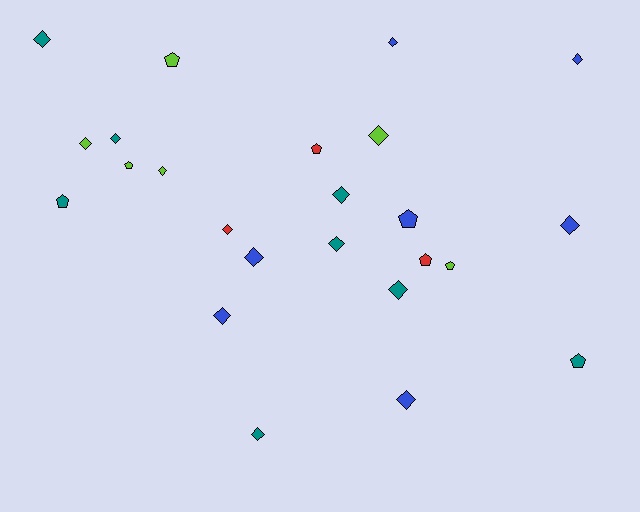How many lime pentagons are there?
There are 3 lime pentagons.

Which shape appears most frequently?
Diamond, with 16 objects.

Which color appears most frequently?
Teal, with 8 objects.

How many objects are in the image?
There are 24 objects.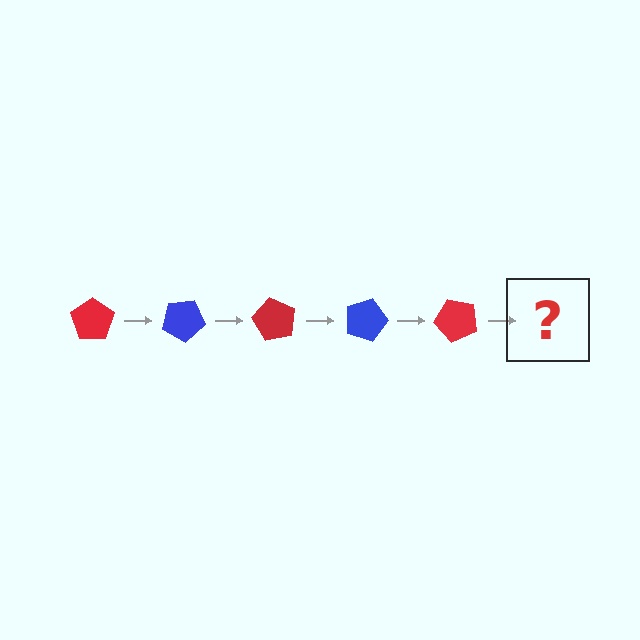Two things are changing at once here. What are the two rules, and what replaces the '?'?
The two rules are that it rotates 30 degrees each step and the color cycles through red and blue. The '?' should be a blue pentagon, rotated 150 degrees from the start.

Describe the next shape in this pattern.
It should be a blue pentagon, rotated 150 degrees from the start.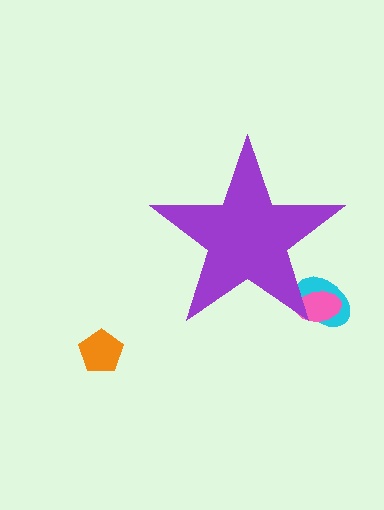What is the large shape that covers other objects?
A purple star.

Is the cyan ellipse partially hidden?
Yes, the cyan ellipse is partially hidden behind the purple star.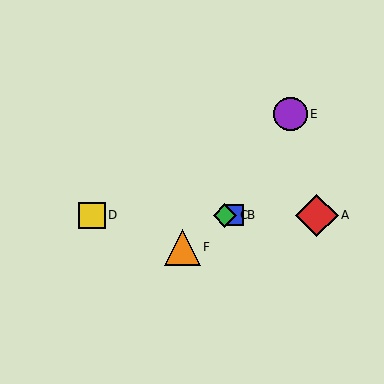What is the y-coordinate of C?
Object C is at y≈215.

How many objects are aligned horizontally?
4 objects (A, B, C, D) are aligned horizontally.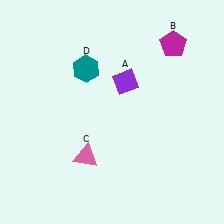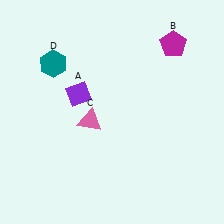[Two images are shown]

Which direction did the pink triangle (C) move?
The pink triangle (C) moved up.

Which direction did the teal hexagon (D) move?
The teal hexagon (D) moved left.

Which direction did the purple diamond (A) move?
The purple diamond (A) moved left.